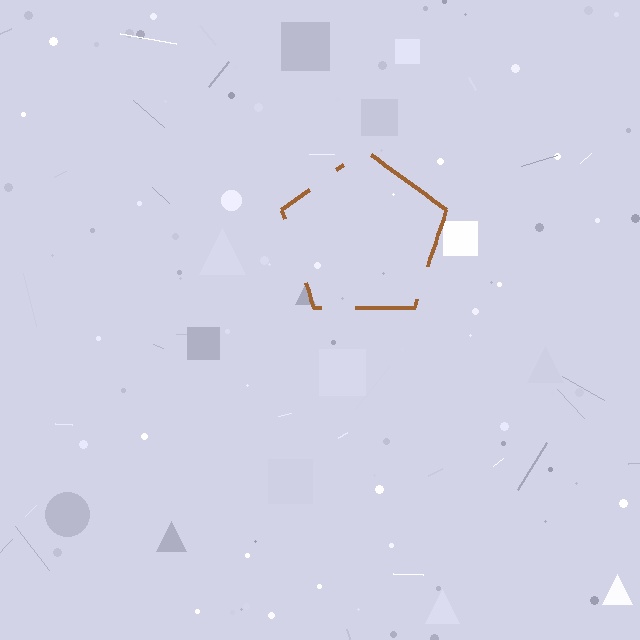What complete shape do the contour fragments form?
The contour fragments form a pentagon.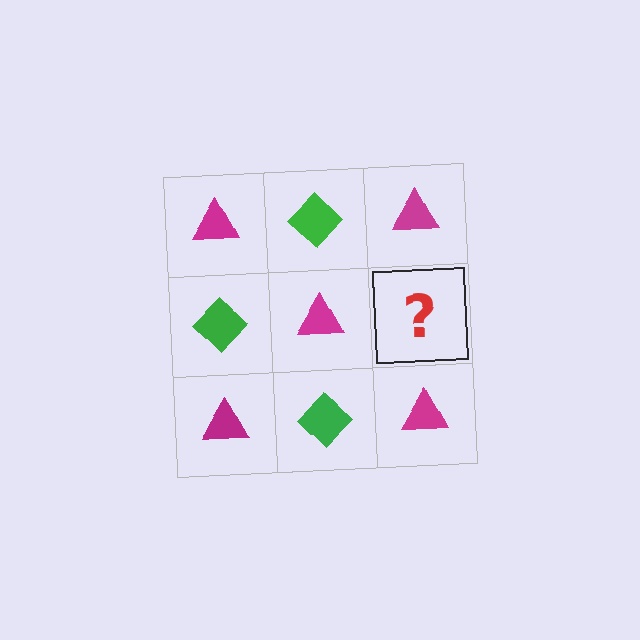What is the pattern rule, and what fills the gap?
The rule is that it alternates magenta triangle and green diamond in a checkerboard pattern. The gap should be filled with a green diamond.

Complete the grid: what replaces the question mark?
The question mark should be replaced with a green diamond.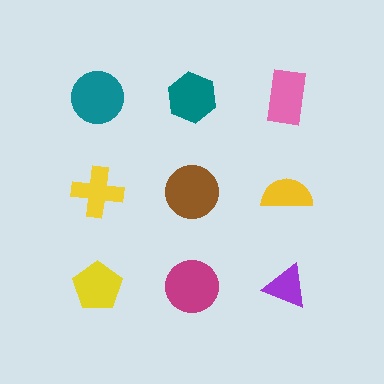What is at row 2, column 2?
A brown circle.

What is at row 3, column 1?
A yellow pentagon.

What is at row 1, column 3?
A pink rectangle.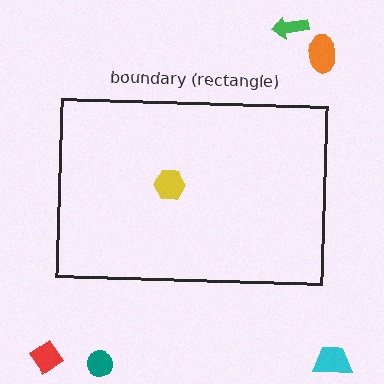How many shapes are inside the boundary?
1 inside, 5 outside.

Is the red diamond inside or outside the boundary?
Outside.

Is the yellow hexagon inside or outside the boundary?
Inside.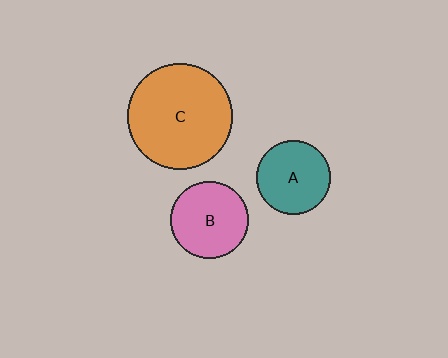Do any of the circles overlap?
No, none of the circles overlap.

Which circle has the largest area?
Circle C (orange).